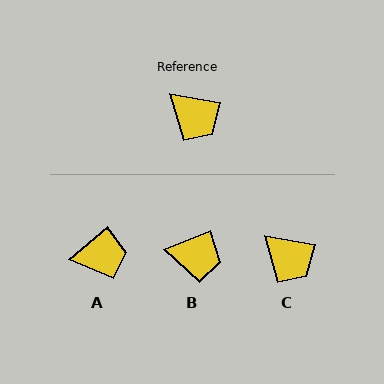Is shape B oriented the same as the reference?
No, it is off by about 32 degrees.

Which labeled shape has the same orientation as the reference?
C.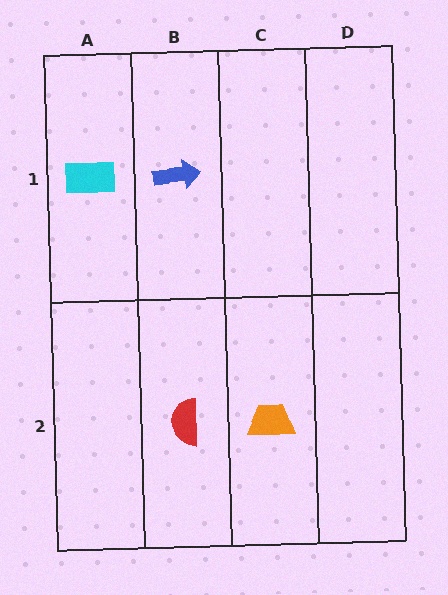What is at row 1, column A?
A cyan rectangle.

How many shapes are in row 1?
2 shapes.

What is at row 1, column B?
A blue arrow.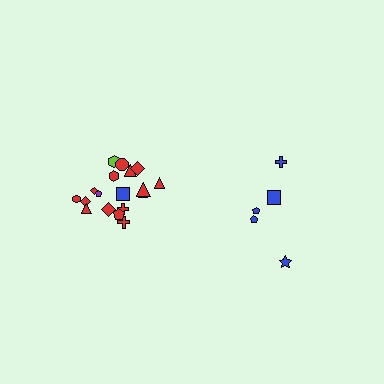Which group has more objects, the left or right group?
The left group.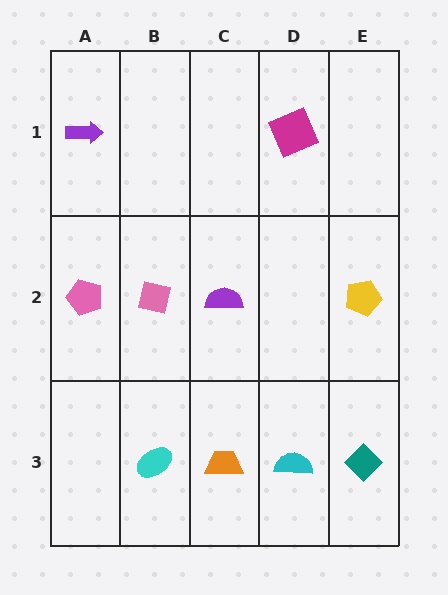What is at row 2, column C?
A purple semicircle.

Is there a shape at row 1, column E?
No, that cell is empty.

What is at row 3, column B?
A cyan ellipse.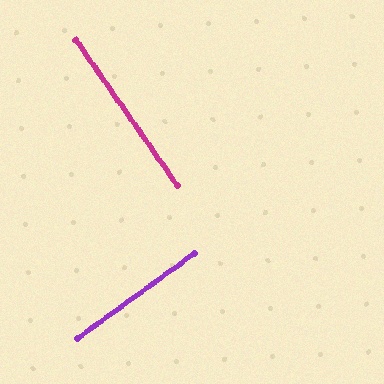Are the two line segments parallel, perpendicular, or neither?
Perpendicular — they meet at approximately 89°.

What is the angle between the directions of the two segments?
Approximately 89 degrees.